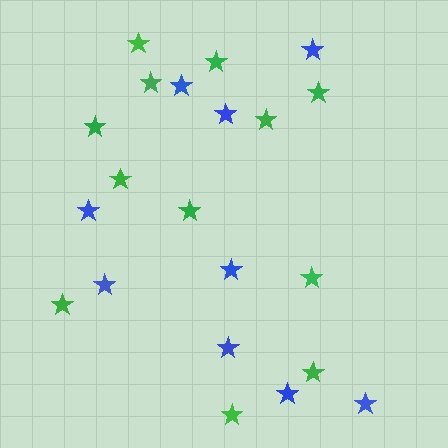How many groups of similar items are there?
There are 2 groups: one group of green stars (12) and one group of blue stars (9).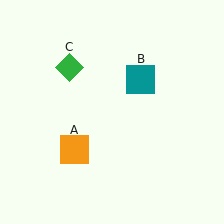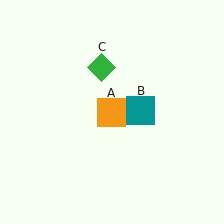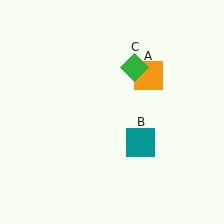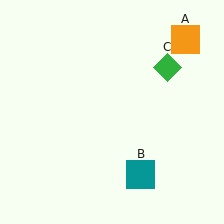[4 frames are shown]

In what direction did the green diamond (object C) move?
The green diamond (object C) moved right.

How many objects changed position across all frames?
3 objects changed position: orange square (object A), teal square (object B), green diamond (object C).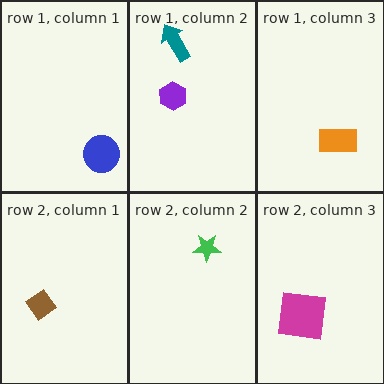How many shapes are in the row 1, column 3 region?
1.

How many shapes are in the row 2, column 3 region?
1.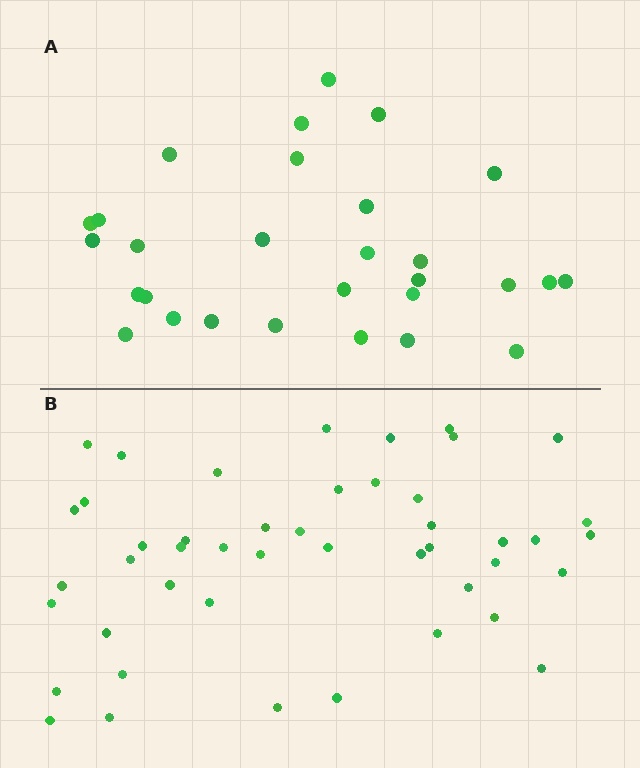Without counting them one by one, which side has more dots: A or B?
Region B (the bottom region) has more dots.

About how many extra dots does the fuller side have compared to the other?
Region B has approximately 15 more dots than region A.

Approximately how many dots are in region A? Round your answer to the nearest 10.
About 30 dots. (The exact count is 29, which rounds to 30.)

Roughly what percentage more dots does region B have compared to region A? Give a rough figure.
About 60% more.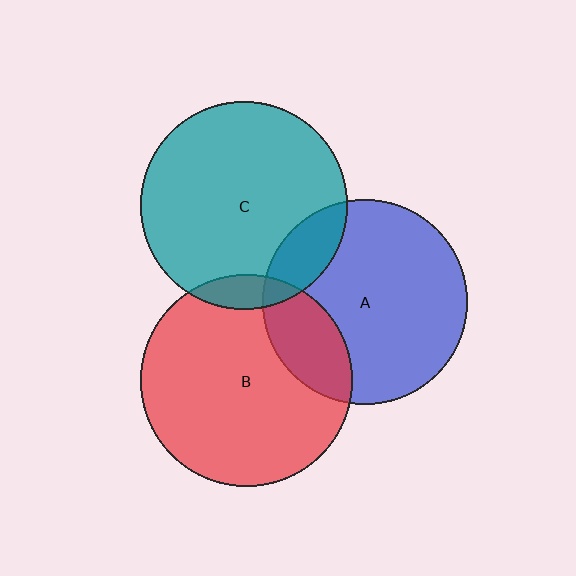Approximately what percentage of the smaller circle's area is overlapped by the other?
Approximately 15%.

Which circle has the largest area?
Circle B (red).